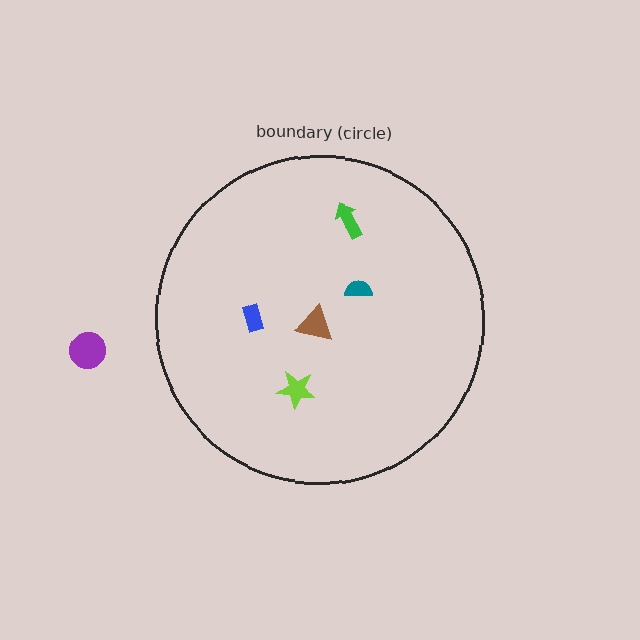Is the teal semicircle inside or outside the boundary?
Inside.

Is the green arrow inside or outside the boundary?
Inside.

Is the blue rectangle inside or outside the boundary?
Inside.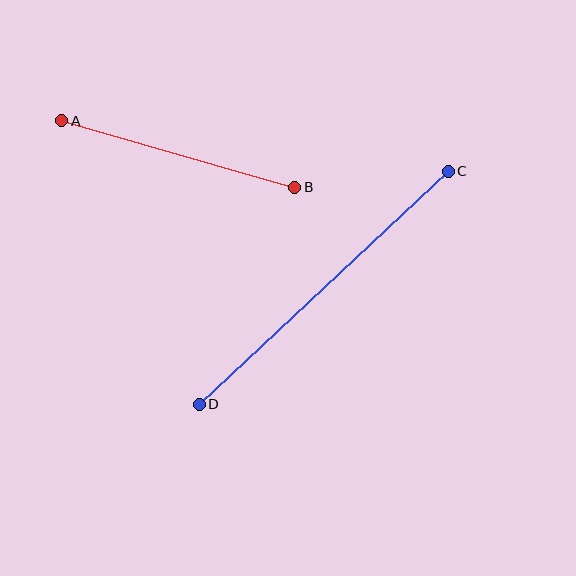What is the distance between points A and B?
The distance is approximately 242 pixels.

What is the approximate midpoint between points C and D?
The midpoint is at approximately (324, 288) pixels.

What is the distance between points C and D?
The distance is approximately 341 pixels.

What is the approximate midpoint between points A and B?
The midpoint is at approximately (178, 154) pixels.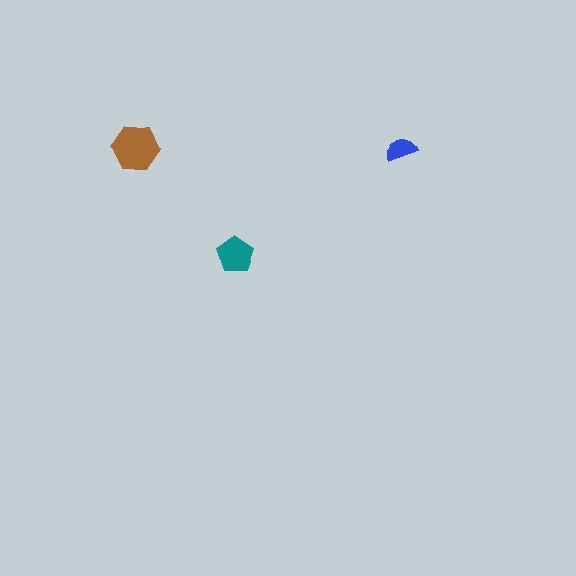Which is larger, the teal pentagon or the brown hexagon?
The brown hexagon.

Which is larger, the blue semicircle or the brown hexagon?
The brown hexagon.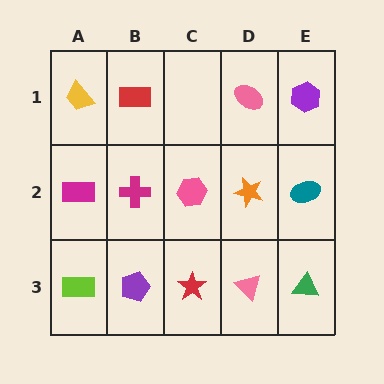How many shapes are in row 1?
4 shapes.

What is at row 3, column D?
A pink triangle.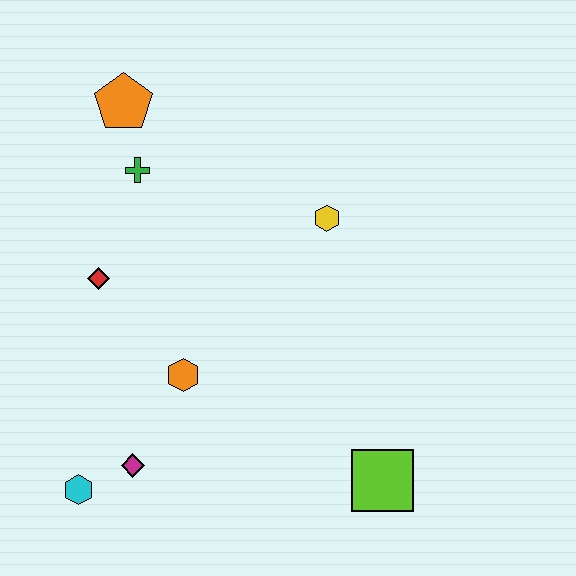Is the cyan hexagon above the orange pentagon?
No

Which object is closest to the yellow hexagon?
The green cross is closest to the yellow hexagon.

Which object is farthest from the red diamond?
The lime square is farthest from the red diamond.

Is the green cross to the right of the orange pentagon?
Yes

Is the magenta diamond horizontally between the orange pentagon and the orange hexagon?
Yes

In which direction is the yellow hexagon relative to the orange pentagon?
The yellow hexagon is to the right of the orange pentagon.